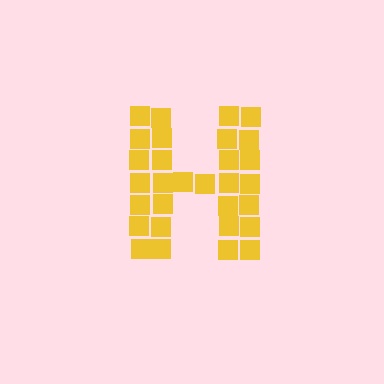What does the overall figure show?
The overall figure shows the letter H.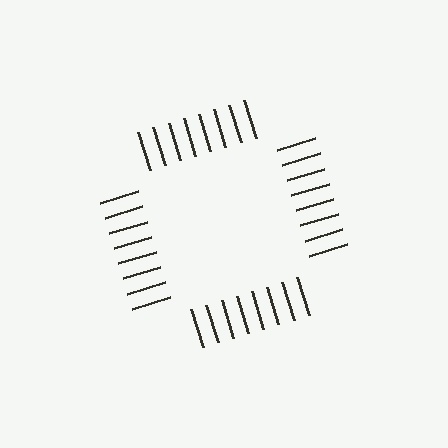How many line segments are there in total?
32 — 8 along each of the 4 edges.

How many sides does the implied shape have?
4 sides — the line-ends trace a square.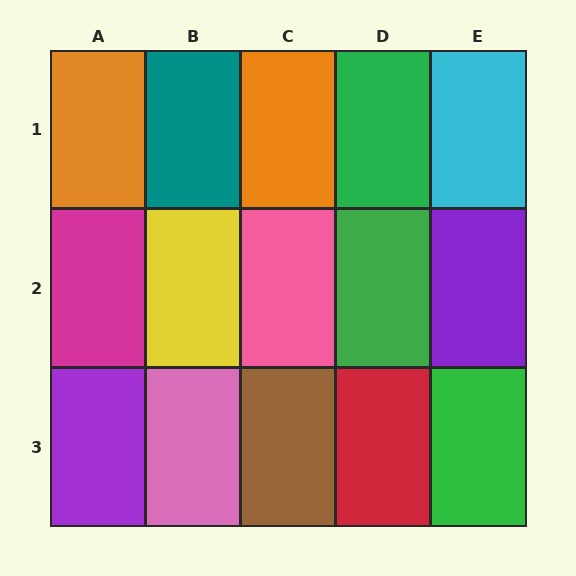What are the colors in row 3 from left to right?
Purple, pink, brown, red, green.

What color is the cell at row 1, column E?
Cyan.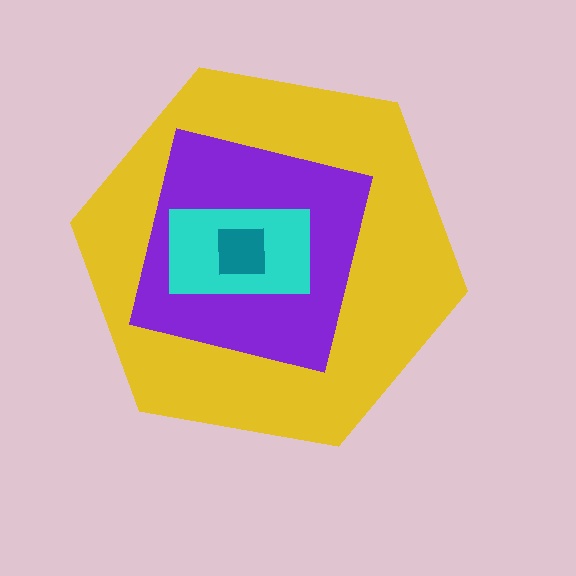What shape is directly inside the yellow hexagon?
The purple square.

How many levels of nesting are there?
4.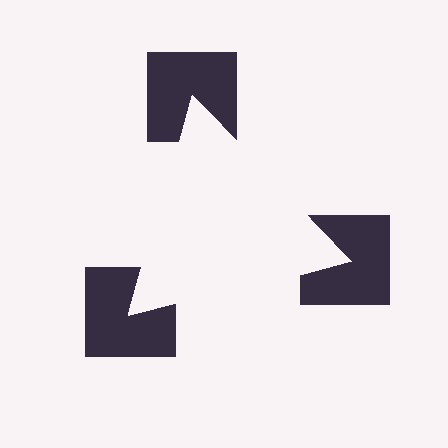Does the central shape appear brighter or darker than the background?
It typically appears slightly brighter than the background, even though no actual brightness change is drawn.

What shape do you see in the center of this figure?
An illusory triangle — its edges are inferred from the aligned wedge cuts in the notched squares, not physically drawn.